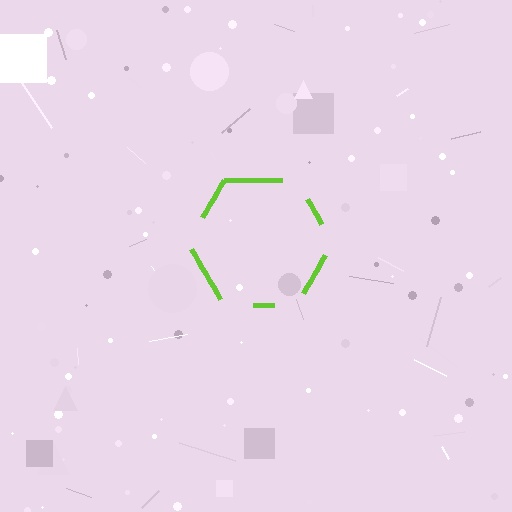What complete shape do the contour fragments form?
The contour fragments form a hexagon.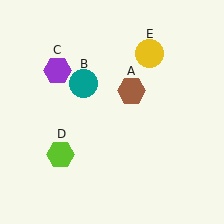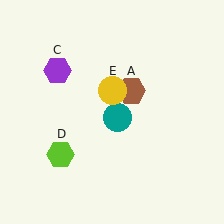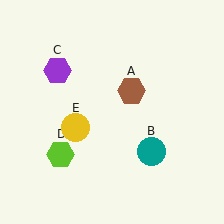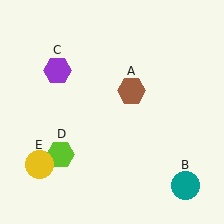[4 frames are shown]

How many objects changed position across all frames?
2 objects changed position: teal circle (object B), yellow circle (object E).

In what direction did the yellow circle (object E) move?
The yellow circle (object E) moved down and to the left.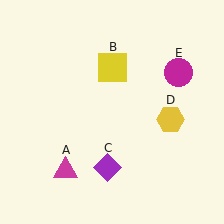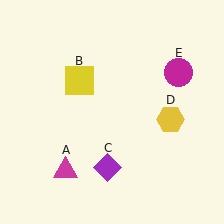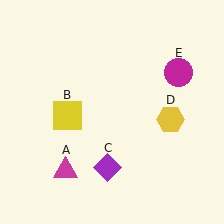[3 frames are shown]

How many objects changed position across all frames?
1 object changed position: yellow square (object B).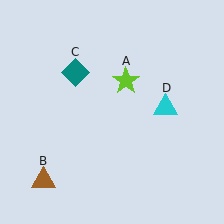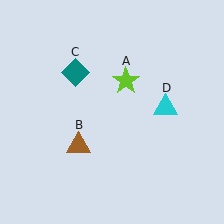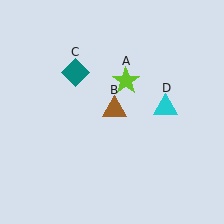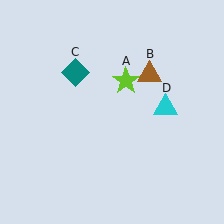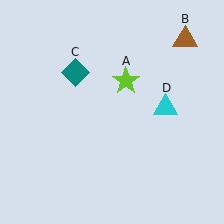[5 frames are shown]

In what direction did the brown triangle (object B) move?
The brown triangle (object B) moved up and to the right.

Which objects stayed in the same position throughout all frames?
Lime star (object A) and teal diamond (object C) and cyan triangle (object D) remained stationary.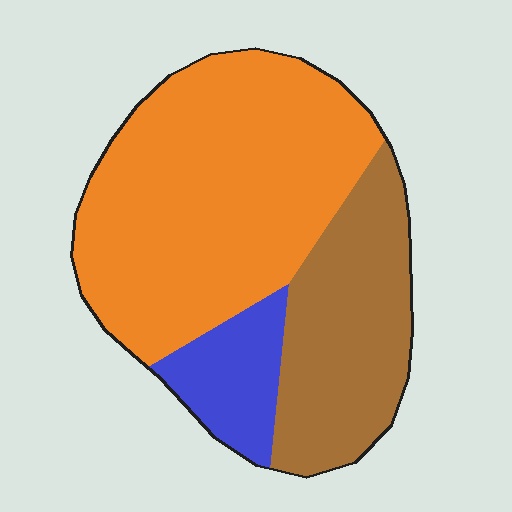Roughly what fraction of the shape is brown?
Brown covers 30% of the shape.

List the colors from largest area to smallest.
From largest to smallest: orange, brown, blue.